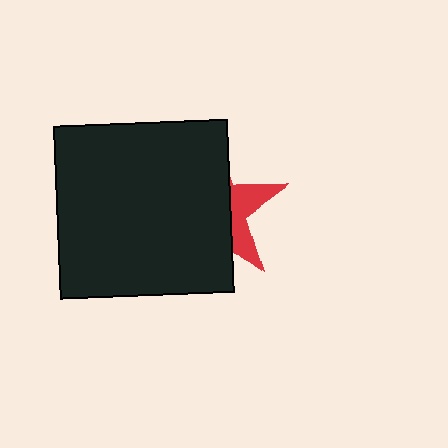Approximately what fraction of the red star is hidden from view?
Roughly 70% of the red star is hidden behind the black square.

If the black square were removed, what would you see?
You would see the complete red star.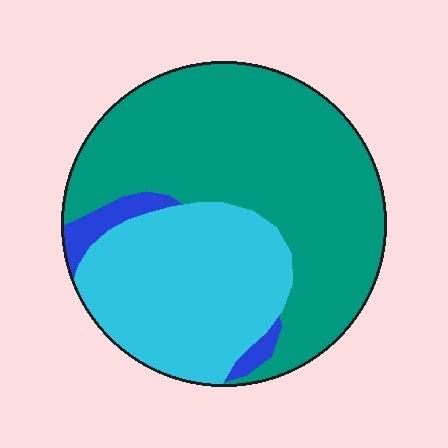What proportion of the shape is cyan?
Cyan covers 35% of the shape.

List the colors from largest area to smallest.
From largest to smallest: teal, cyan, blue.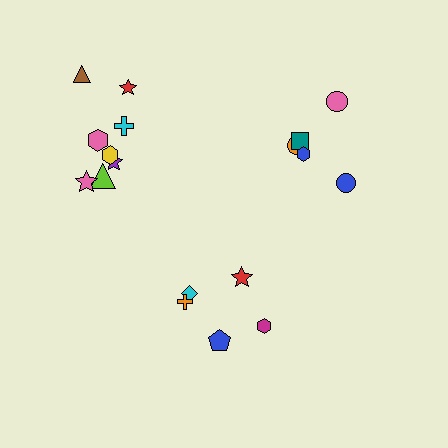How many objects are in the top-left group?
There are 8 objects.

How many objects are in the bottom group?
There are 5 objects.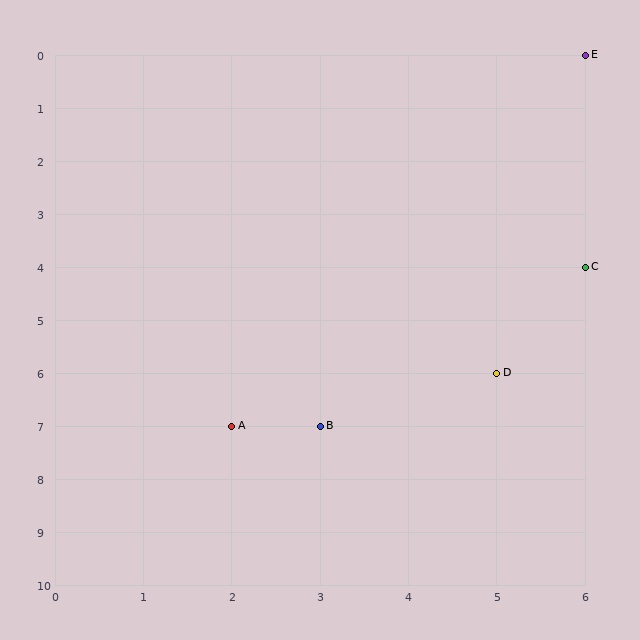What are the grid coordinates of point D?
Point D is at grid coordinates (5, 6).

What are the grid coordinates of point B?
Point B is at grid coordinates (3, 7).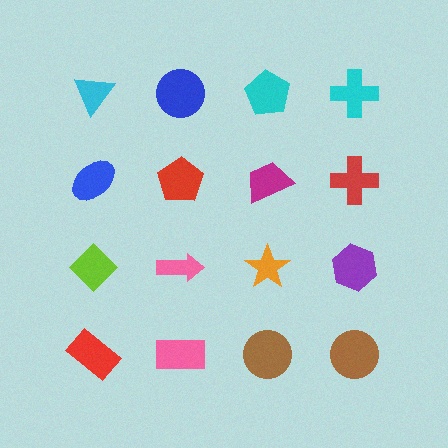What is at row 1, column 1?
A cyan triangle.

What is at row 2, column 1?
A blue ellipse.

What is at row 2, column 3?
A magenta trapezoid.